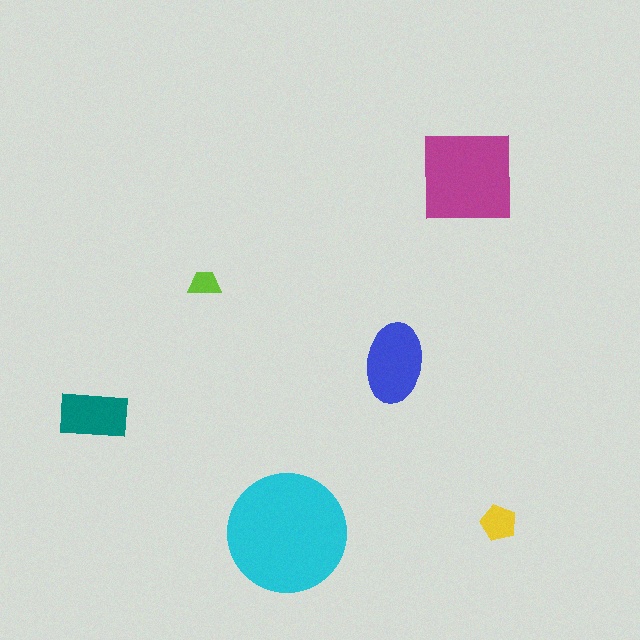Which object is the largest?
The cyan circle.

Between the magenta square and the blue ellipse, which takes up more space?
The magenta square.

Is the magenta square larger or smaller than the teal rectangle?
Larger.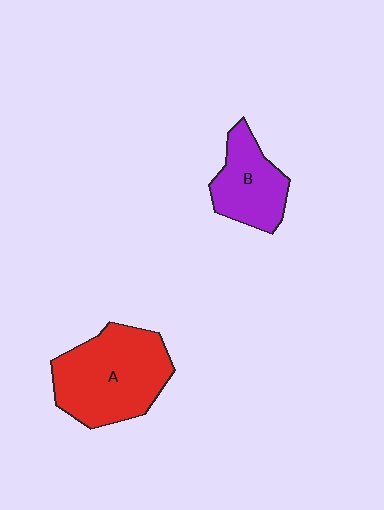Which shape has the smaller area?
Shape B (purple).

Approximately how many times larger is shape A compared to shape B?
Approximately 1.7 times.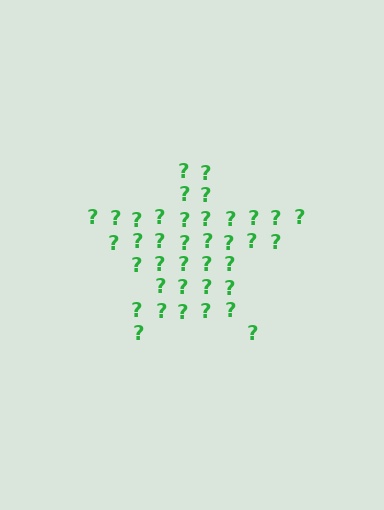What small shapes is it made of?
It is made of small question marks.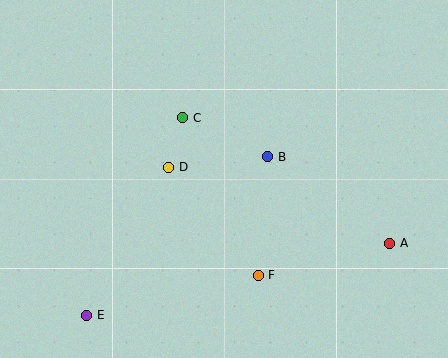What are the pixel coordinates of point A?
Point A is at (390, 243).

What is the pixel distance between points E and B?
The distance between E and B is 240 pixels.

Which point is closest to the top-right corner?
Point B is closest to the top-right corner.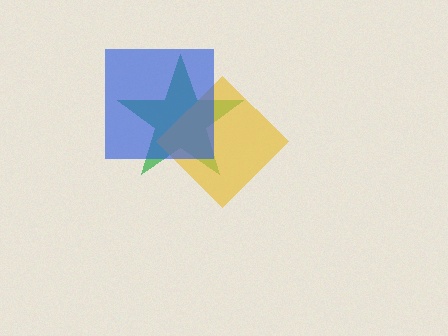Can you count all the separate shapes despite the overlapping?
Yes, there are 3 separate shapes.